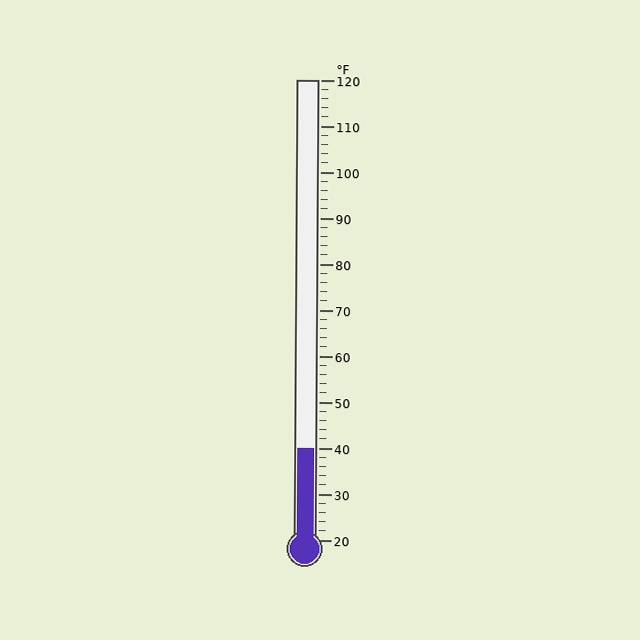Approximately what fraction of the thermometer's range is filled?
The thermometer is filled to approximately 20% of its range.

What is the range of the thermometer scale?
The thermometer scale ranges from 20°F to 120°F.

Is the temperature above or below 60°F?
The temperature is below 60°F.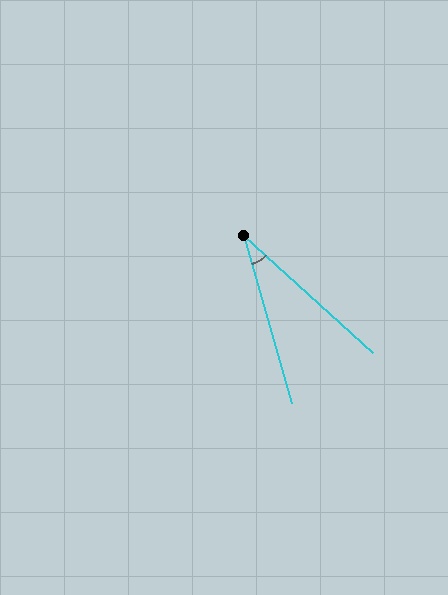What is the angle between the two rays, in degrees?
Approximately 32 degrees.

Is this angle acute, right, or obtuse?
It is acute.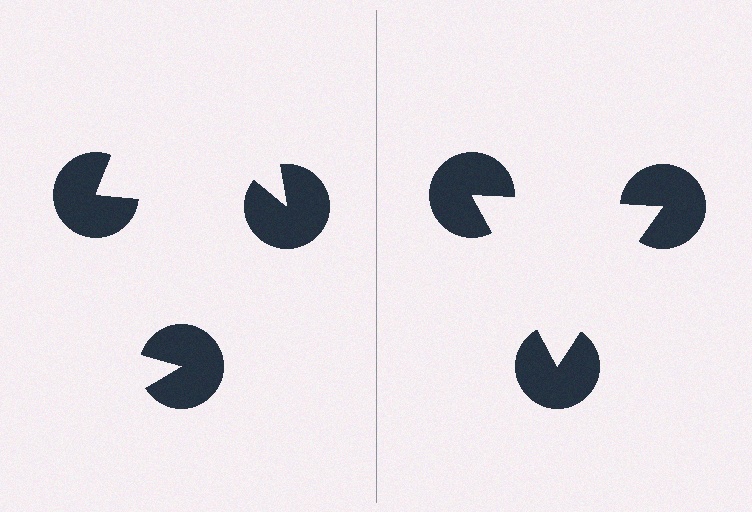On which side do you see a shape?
An illusory triangle appears on the right side. On the left side the wedge cuts are rotated, so no coherent shape forms.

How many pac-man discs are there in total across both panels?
6 — 3 on each side.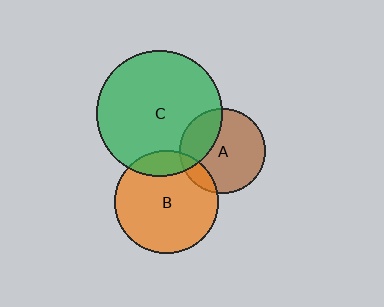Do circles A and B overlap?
Yes.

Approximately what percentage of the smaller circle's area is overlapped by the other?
Approximately 15%.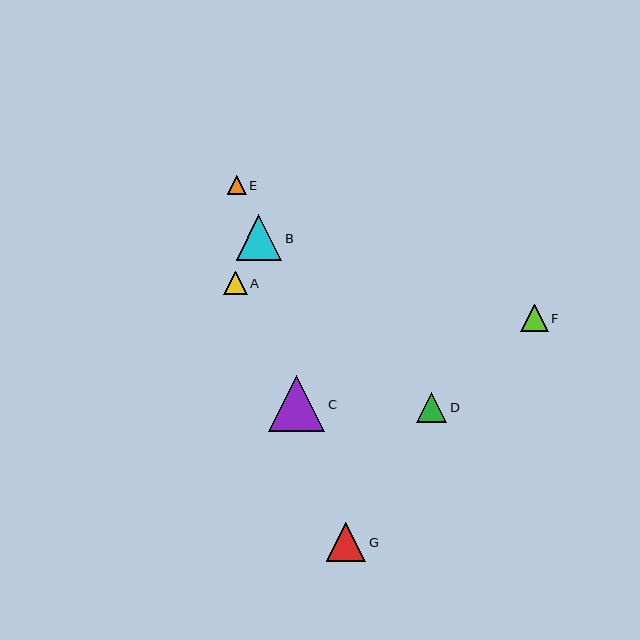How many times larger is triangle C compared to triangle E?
Triangle C is approximately 2.9 times the size of triangle E.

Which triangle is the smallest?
Triangle E is the smallest with a size of approximately 19 pixels.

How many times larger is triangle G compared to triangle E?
Triangle G is approximately 2.1 times the size of triangle E.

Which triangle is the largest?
Triangle C is the largest with a size of approximately 56 pixels.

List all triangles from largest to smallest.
From largest to smallest: C, B, G, D, F, A, E.